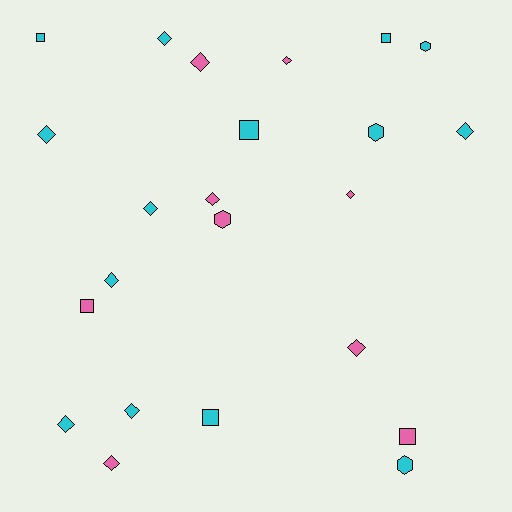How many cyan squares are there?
There are 4 cyan squares.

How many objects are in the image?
There are 23 objects.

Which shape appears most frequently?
Diamond, with 13 objects.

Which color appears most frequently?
Cyan, with 14 objects.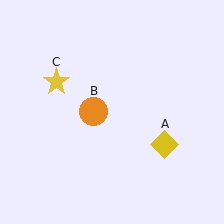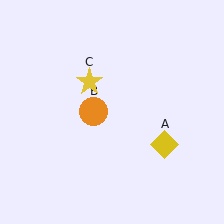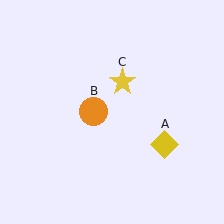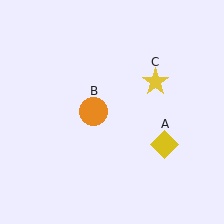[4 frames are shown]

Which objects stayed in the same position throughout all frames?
Yellow diamond (object A) and orange circle (object B) remained stationary.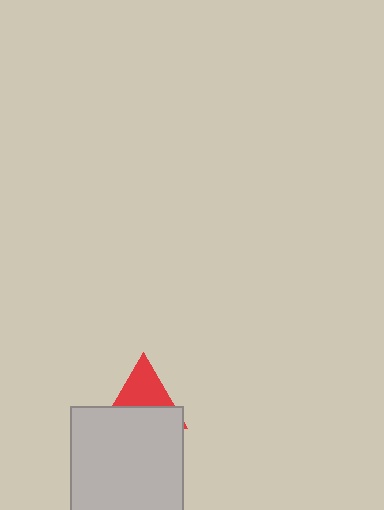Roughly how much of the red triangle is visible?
About half of it is visible (roughly 49%).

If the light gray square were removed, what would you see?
You would see the complete red triangle.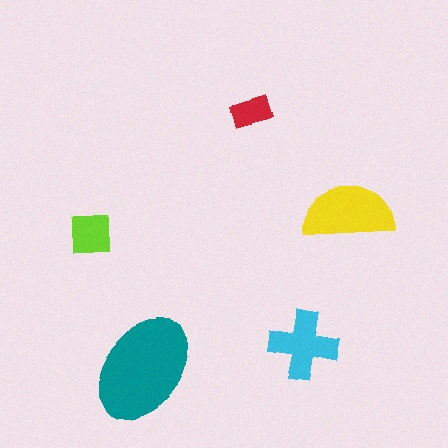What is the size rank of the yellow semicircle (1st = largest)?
2nd.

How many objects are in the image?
There are 5 objects in the image.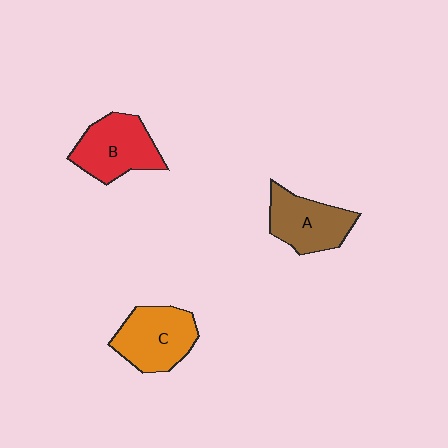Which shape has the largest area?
Shape B (red).